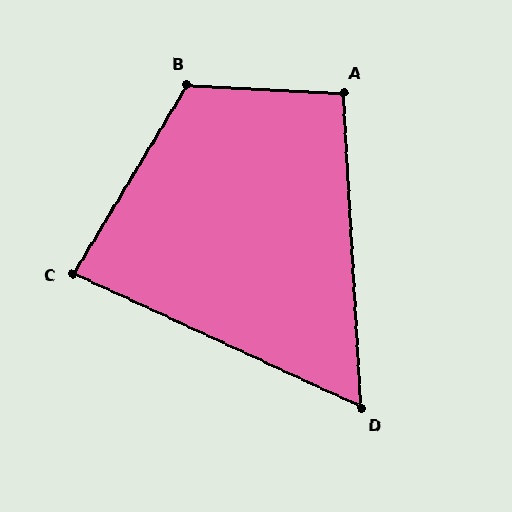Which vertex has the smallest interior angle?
D, at approximately 62 degrees.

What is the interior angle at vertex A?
Approximately 96 degrees (obtuse).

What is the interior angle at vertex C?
Approximately 84 degrees (acute).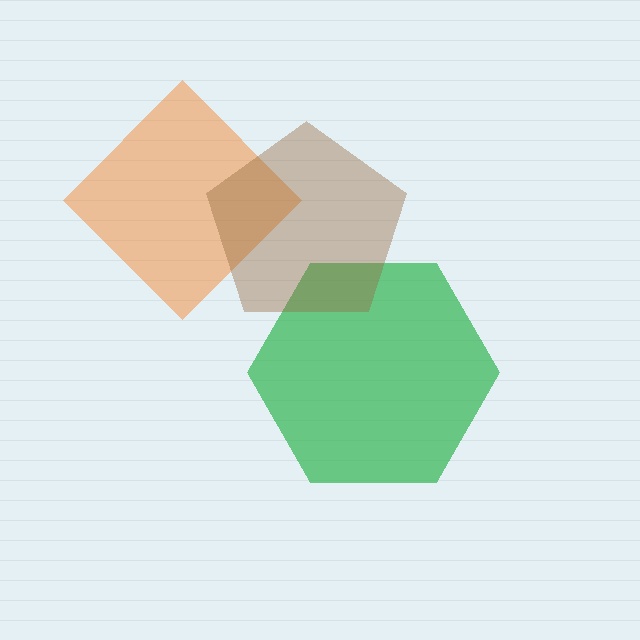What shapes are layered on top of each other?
The layered shapes are: an orange diamond, a green hexagon, a brown pentagon.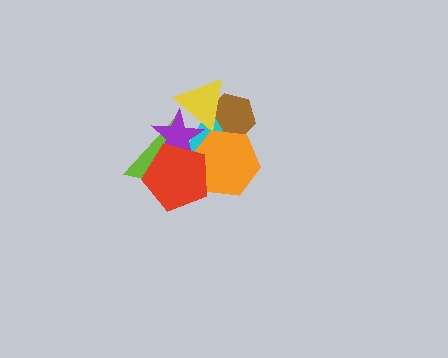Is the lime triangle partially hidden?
Yes, it is partially covered by another shape.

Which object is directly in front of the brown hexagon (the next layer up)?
The cyan triangle is directly in front of the brown hexagon.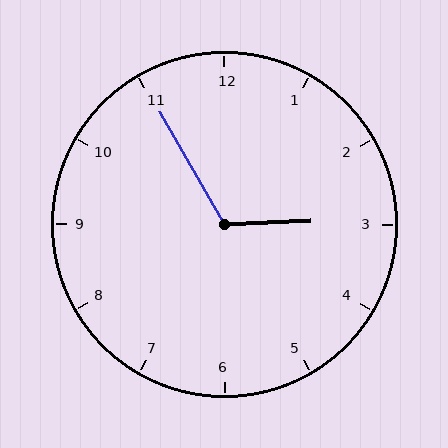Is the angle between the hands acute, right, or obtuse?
It is obtuse.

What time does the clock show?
2:55.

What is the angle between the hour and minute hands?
Approximately 118 degrees.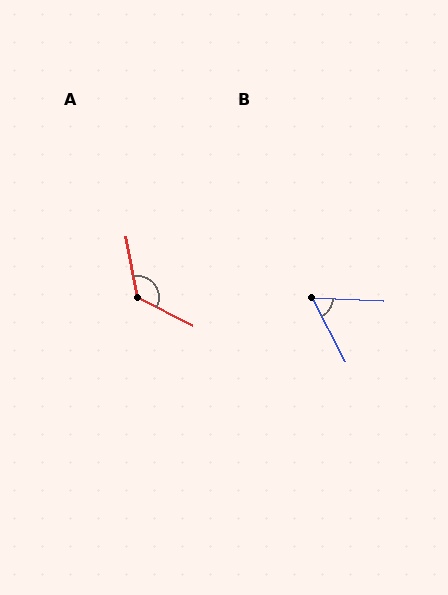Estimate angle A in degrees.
Approximately 127 degrees.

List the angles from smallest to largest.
B (60°), A (127°).